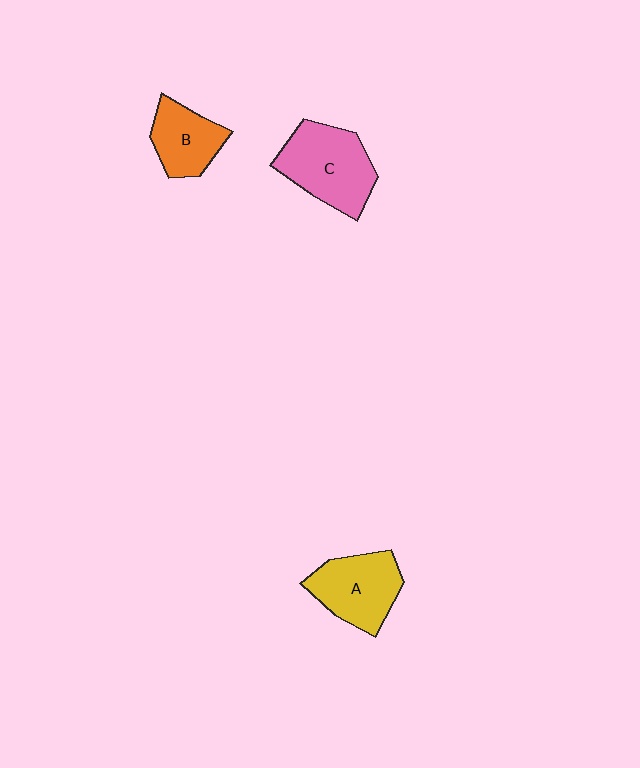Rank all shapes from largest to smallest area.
From largest to smallest: C (pink), A (yellow), B (orange).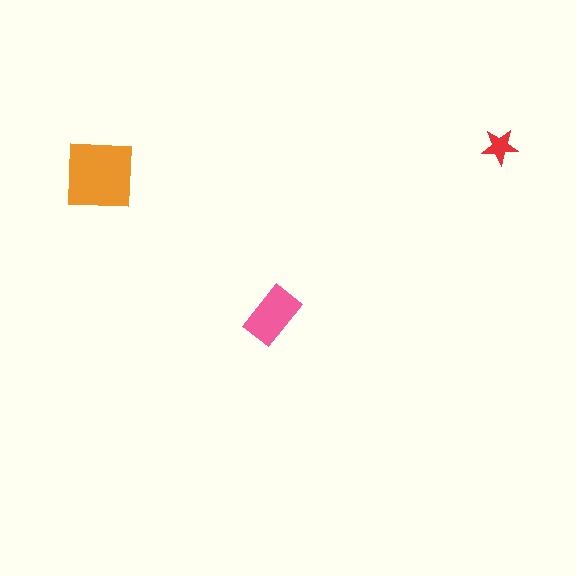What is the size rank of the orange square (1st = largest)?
1st.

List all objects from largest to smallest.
The orange square, the pink rectangle, the red star.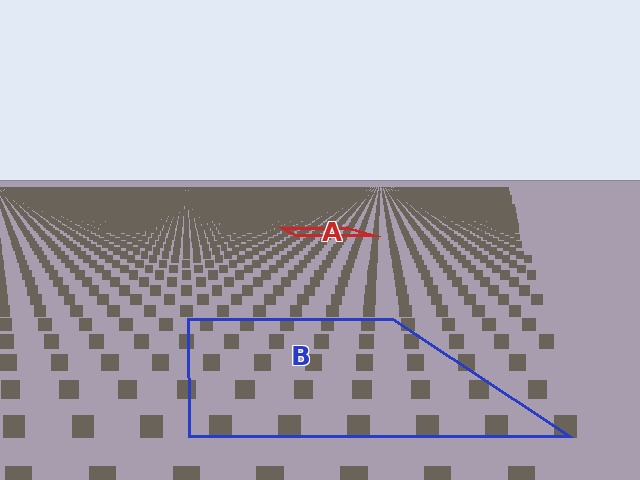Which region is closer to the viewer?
Region B is closer. The texture elements there are larger and more spread out.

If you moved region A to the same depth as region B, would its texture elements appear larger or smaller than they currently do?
They would appear larger. At a closer depth, the same texture elements are projected at a bigger on-screen size.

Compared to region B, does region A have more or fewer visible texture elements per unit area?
Region A has more texture elements per unit area — they are packed more densely because it is farther away.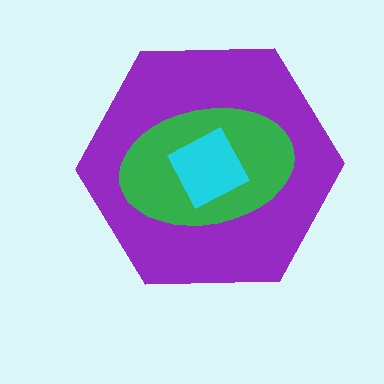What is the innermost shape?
The cyan square.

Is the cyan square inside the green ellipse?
Yes.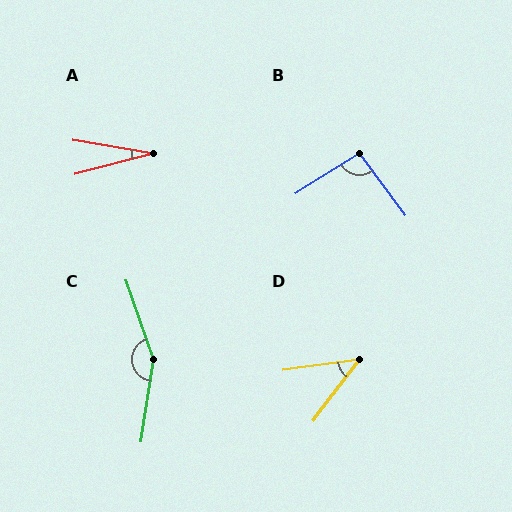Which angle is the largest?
C, at approximately 152 degrees.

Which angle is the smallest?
A, at approximately 24 degrees.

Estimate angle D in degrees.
Approximately 45 degrees.